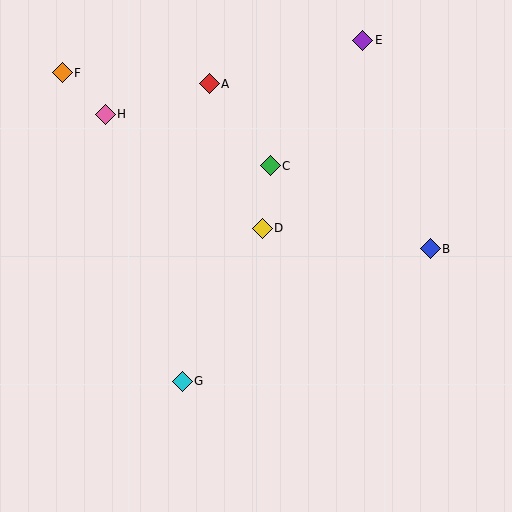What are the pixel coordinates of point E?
Point E is at (363, 40).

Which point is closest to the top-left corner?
Point F is closest to the top-left corner.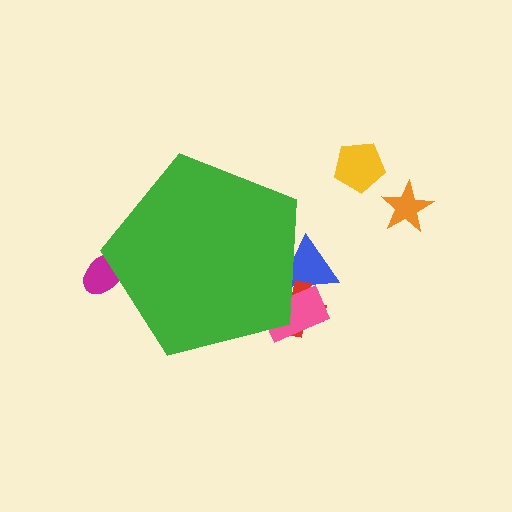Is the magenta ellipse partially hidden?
Yes, the magenta ellipse is partially hidden behind the green pentagon.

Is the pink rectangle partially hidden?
Yes, the pink rectangle is partially hidden behind the green pentagon.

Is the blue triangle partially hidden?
Yes, the blue triangle is partially hidden behind the green pentagon.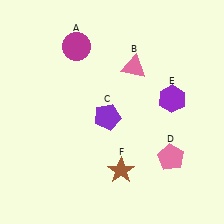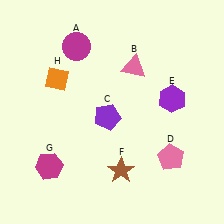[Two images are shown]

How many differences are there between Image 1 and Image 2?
There are 2 differences between the two images.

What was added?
A magenta hexagon (G), an orange diamond (H) were added in Image 2.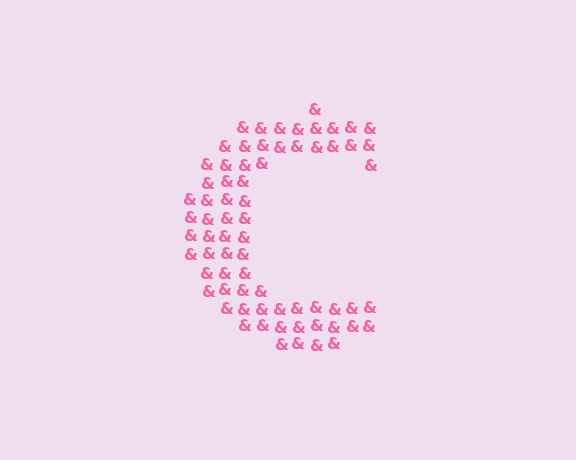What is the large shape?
The large shape is the letter C.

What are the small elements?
The small elements are ampersands.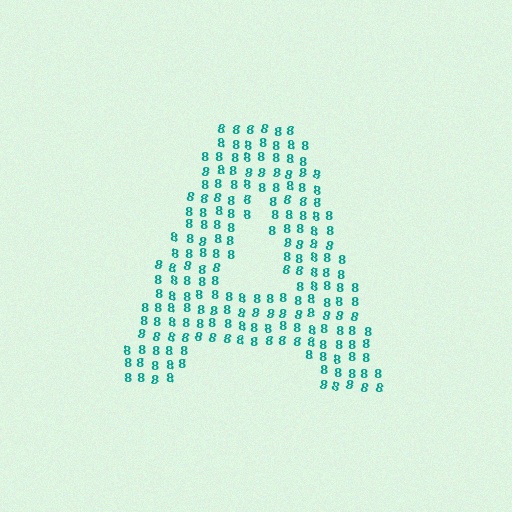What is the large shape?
The large shape is the letter A.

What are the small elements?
The small elements are digit 8's.